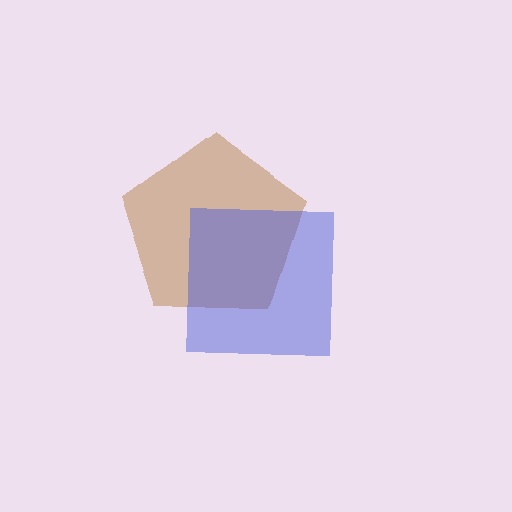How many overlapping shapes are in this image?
There are 2 overlapping shapes in the image.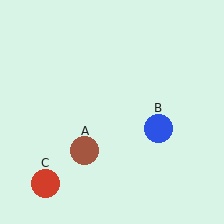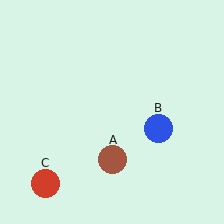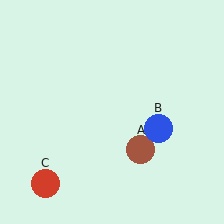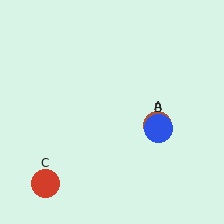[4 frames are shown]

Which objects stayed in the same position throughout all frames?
Blue circle (object B) and red circle (object C) remained stationary.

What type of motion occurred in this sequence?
The brown circle (object A) rotated counterclockwise around the center of the scene.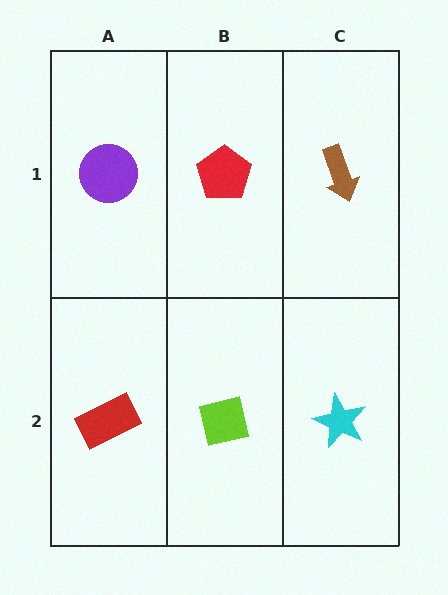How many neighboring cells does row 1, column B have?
3.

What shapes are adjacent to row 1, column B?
A lime square (row 2, column B), a purple circle (row 1, column A), a brown arrow (row 1, column C).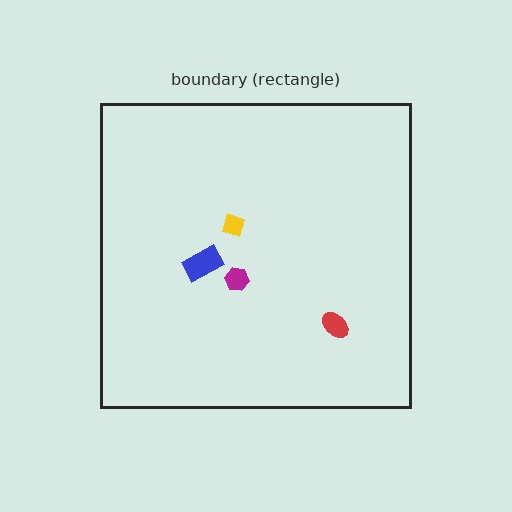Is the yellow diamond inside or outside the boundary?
Inside.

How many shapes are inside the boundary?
4 inside, 0 outside.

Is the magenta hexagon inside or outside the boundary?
Inside.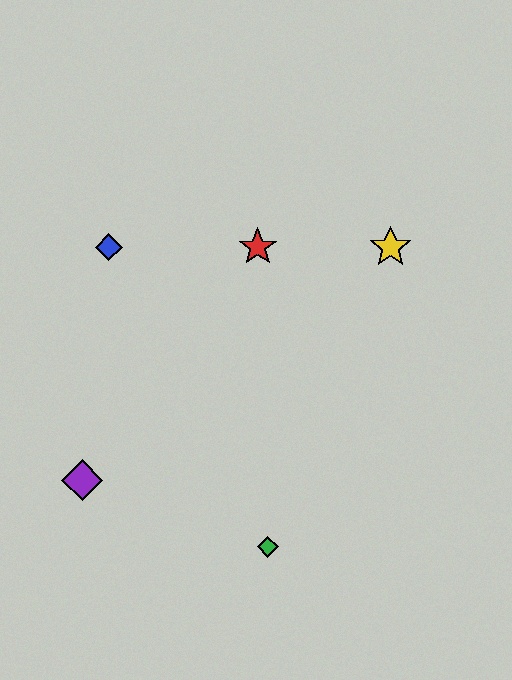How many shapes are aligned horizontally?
3 shapes (the red star, the blue diamond, the yellow star) are aligned horizontally.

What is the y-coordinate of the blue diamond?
The blue diamond is at y≈247.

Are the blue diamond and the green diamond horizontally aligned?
No, the blue diamond is at y≈247 and the green diamond is at y≈547.